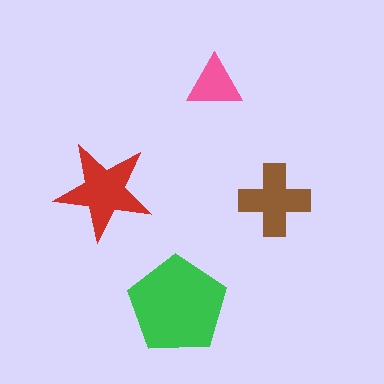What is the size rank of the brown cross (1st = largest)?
3rd.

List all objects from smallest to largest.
The pink triangle, the brown cross, the red star, the green pentagon.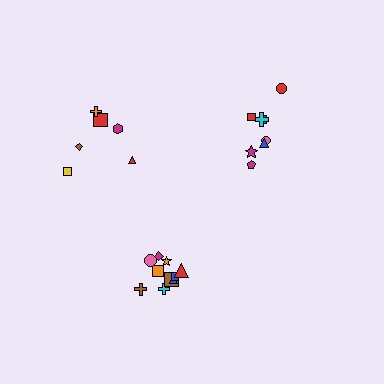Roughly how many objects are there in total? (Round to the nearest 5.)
Roughly 25 objects in total.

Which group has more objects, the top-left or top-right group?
The top-right group.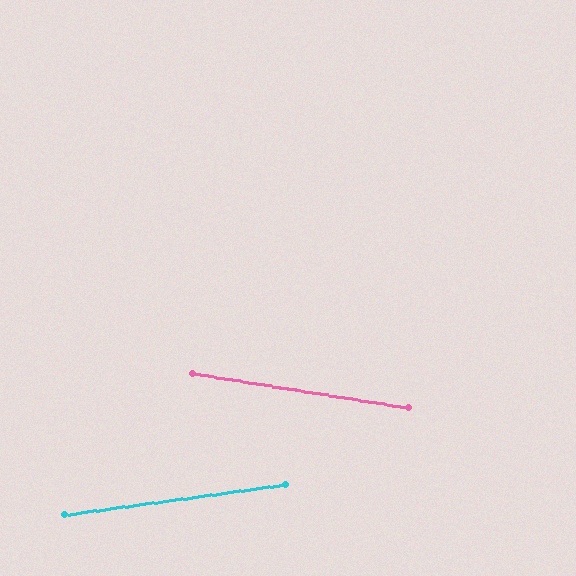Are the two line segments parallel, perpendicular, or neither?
Neither parallel nor perpendicular — they differ by about 17°.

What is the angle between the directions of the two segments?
Approximately 17 degrees.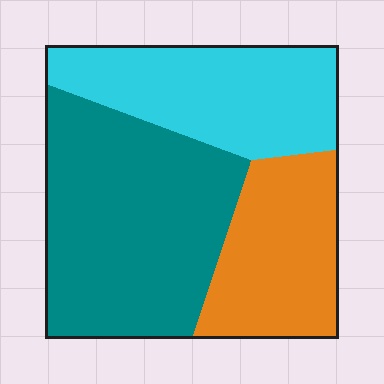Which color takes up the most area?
Teal, at roughly 45%.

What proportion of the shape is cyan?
Cyan takes up between a sixth and a third of the shape.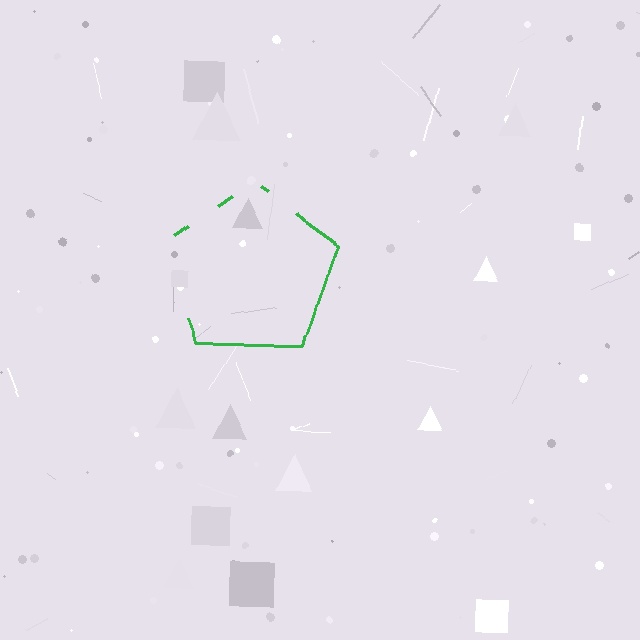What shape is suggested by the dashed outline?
The dashed outline suggests a pentagon.